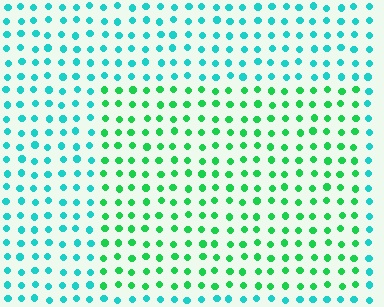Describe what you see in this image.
The image is filled with small cyan elements in a uniform arrangement. A rectangle-shaped region is visible where the elements are tinted to a slightly different hue, forming a subtle color boundary.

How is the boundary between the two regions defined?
The boundary is defined purely by a slight shift in hue (about 41 degrees). Spacing, size, and orientation are identical on both sides.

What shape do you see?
I see a rectangle.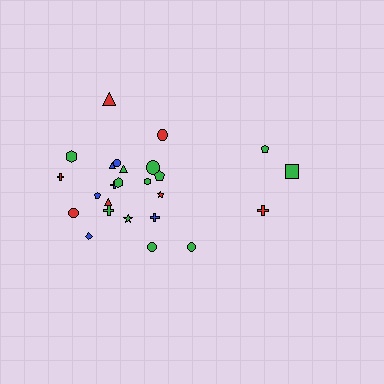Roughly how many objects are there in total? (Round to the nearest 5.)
Roughly 25 objects in total.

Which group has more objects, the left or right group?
The left group.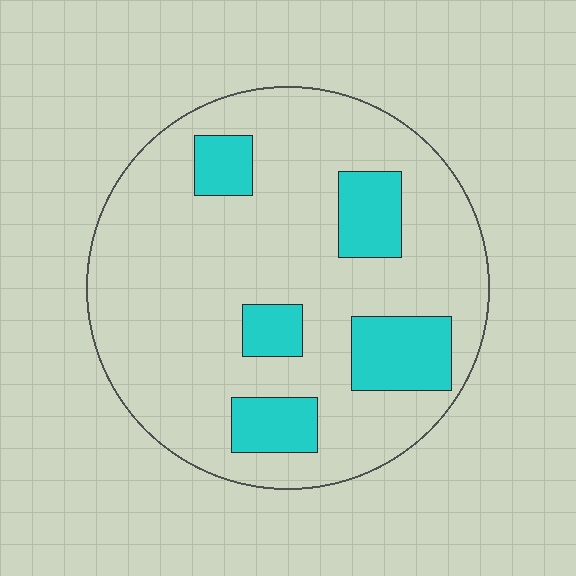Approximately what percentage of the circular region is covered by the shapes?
Approximately 20%.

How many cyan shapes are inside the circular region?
5.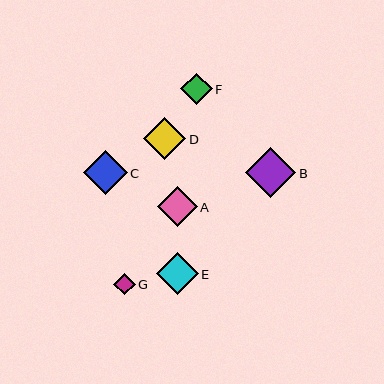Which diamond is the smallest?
Diamond G is the smallest with a size of approximately 22 pixels.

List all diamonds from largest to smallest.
From largest to smallest: B, C, D, E, A, F, G.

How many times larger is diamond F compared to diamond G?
Diamond F is approximately 1.4 times the size of diamond G.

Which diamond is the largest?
Diamond B is the largest with a size of approximately 50 pixels.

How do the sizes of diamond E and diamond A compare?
Diamond E and diamond A are approximately the same size.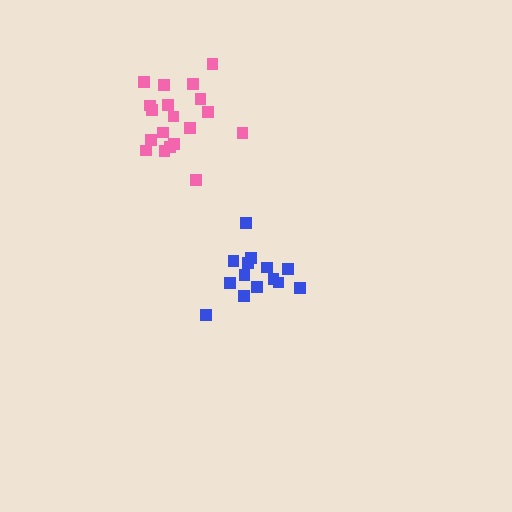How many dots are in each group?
Group 1: 14 dots, Group 2: 19 dots (33 total).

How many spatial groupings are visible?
There are 2 spatial groupings.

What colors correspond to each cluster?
The clusters are colored: blue, pink.